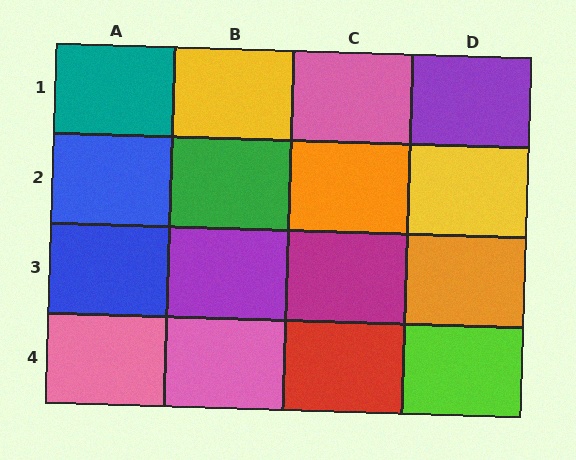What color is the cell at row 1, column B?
Yellow.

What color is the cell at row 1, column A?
Teal.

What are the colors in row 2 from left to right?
Blue, green, orange, yellow.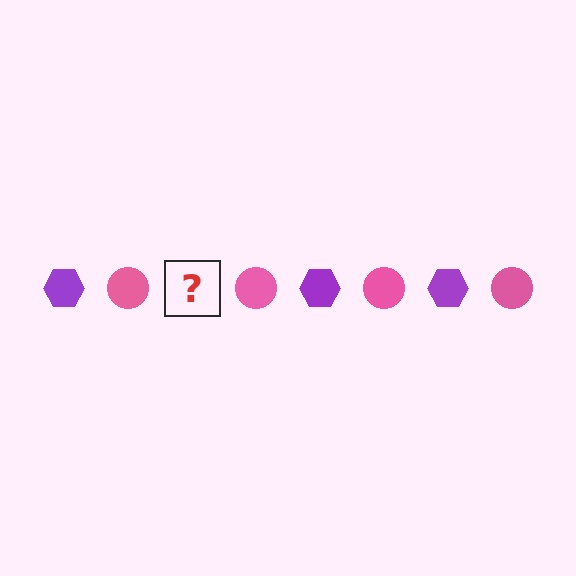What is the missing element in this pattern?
The missing element is a purple hexagon.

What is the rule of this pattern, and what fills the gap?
The rule is that the pattern alternates between purple hexagon and pink circle. The gap should be filled with a purple hexagon.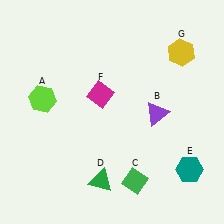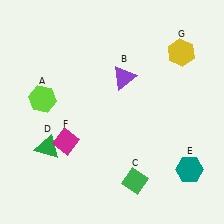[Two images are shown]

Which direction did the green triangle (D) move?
The green triangle (D) moved left.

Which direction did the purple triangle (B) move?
The purple triangle (B) moved up.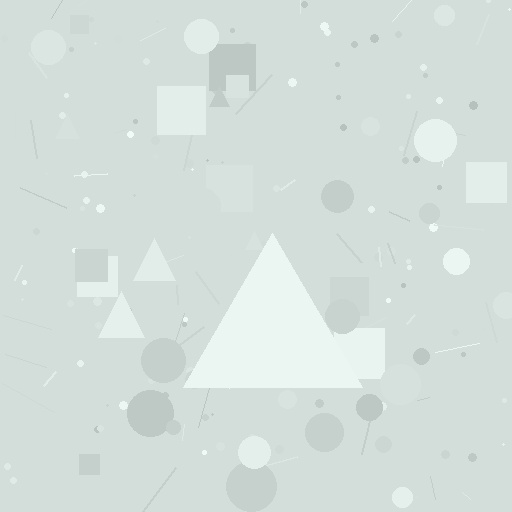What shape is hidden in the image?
A triangle is hidden in the image.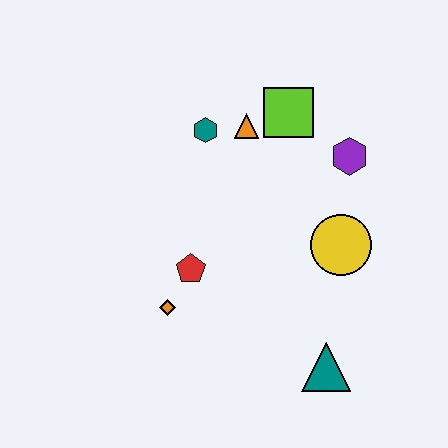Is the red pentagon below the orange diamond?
No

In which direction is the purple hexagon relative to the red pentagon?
The purple hexagon is to the right of the red pentagon.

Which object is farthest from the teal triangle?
The teal hexagon is farthest from the teal triangle.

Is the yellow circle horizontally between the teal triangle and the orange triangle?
No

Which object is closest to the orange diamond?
The red pentagon is closest to the orange diamond.